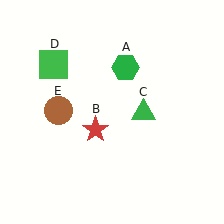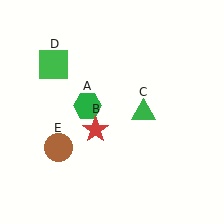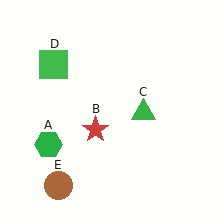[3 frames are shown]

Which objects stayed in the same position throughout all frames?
Red star (object B) and green triangle (object C) and green square (object D) remained stationary.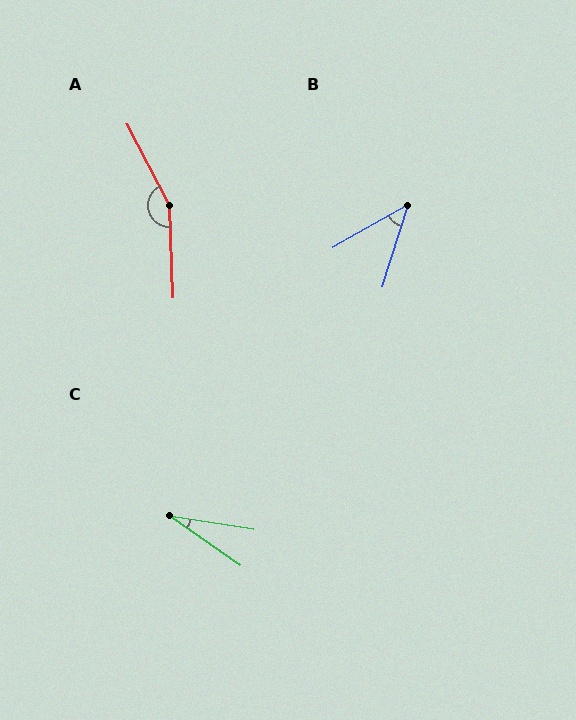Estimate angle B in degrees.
Approximately 43 degrees.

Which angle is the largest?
A, at approximately 155 degrees.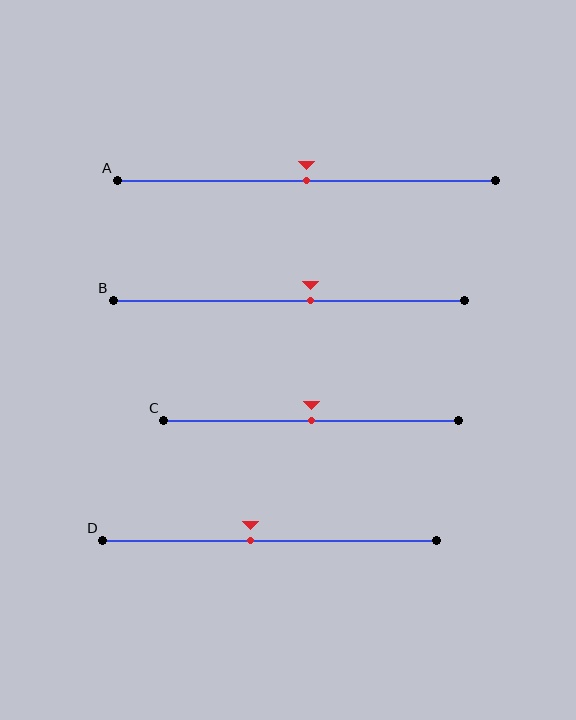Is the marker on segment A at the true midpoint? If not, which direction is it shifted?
Yes, the marker on segment A is at the true midpoint.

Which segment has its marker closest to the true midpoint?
Segment A has its marker closest to the true midpoint.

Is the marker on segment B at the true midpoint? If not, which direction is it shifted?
No, the marker on segment B is shifted to the right by about 6% of the segment length.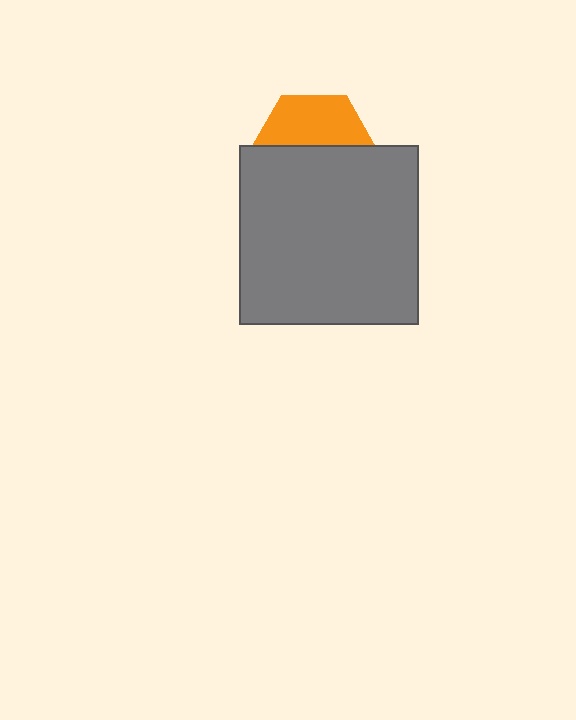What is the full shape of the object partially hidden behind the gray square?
The partially hidden object is an orange hexagon.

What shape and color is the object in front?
The object in front is a gray square.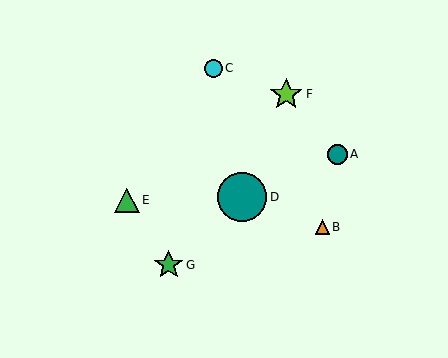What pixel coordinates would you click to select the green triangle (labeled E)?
Click at (127, 200) to select the green triangle E.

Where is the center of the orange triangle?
The center of the orange triangle is at (322, 227).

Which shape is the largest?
The teal circle (labeled D) is the largest.